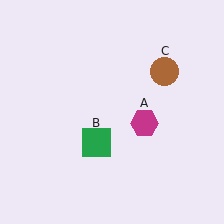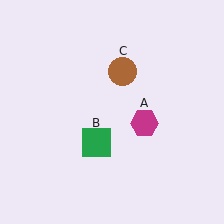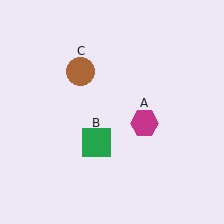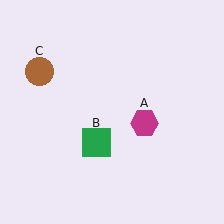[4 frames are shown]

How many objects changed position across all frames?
1 object changed position: brown circle (object C).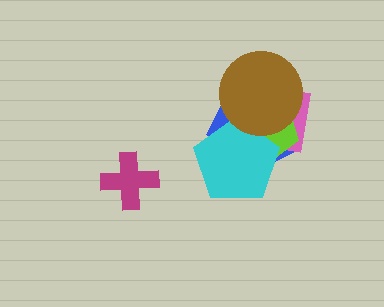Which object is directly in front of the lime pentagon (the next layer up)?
The cyan pentagon is directly in front of the lime pentagon.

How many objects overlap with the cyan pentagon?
4 objects overlap with the cyan pentagon.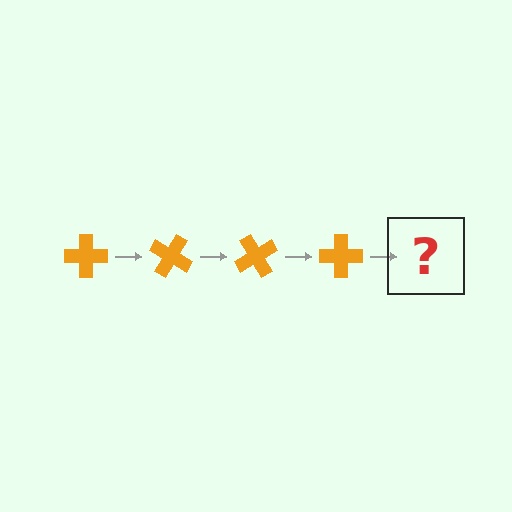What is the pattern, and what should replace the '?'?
The pattern is that the cross rotates 30 degrees each step. The '?' should be an orange cross rotated 120 degrees.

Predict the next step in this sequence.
The next step is an orange cross rotated 120 degrees.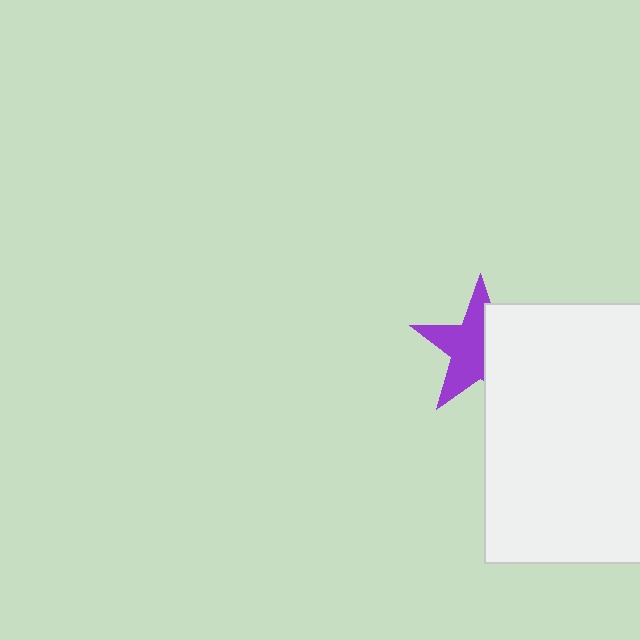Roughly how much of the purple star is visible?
About half of it is visible (roughly 56%).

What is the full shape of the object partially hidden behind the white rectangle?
The partially hidden object is a purple star.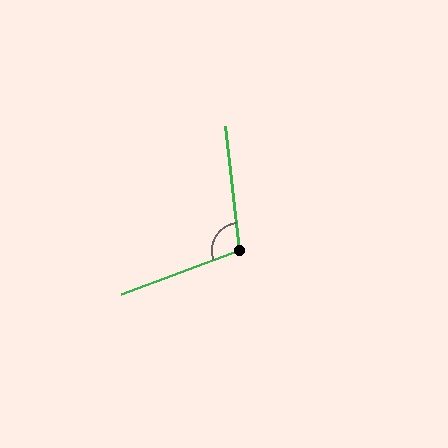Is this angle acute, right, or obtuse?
It is obtuse.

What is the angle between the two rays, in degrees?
Approximately 104 degrees.